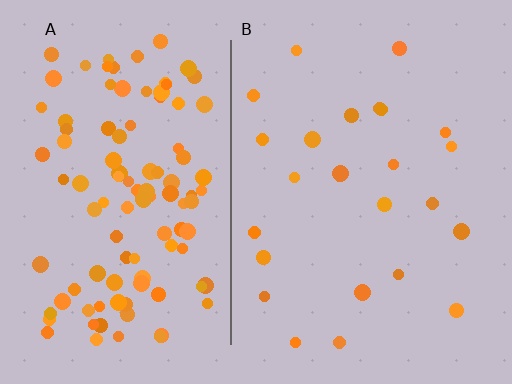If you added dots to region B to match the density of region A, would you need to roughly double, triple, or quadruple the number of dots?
Approximately quadruple.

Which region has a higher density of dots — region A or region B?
A (the left).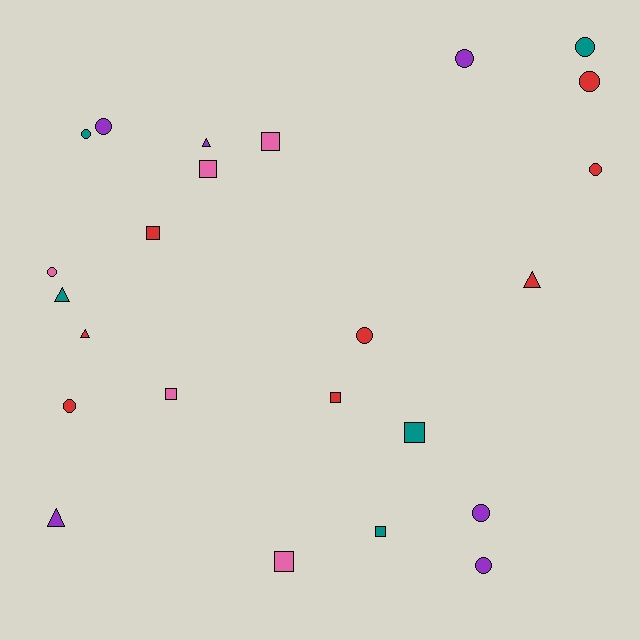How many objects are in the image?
There are 24 objects.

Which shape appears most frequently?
Circle, with 11 objects.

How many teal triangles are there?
There is 1 teal triangle.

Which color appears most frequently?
Red, with 8 objects.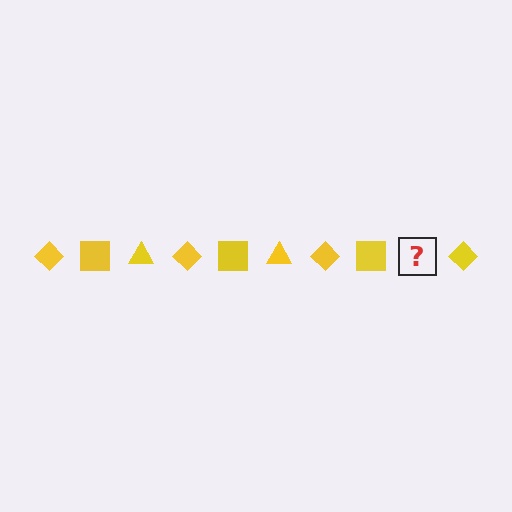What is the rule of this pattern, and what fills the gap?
The rule is that the pattern cycles through diamond, square, triangle shapes in yellow. The gap should be filled with a yellow triangle.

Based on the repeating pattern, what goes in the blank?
The blank should be a yellow triangle.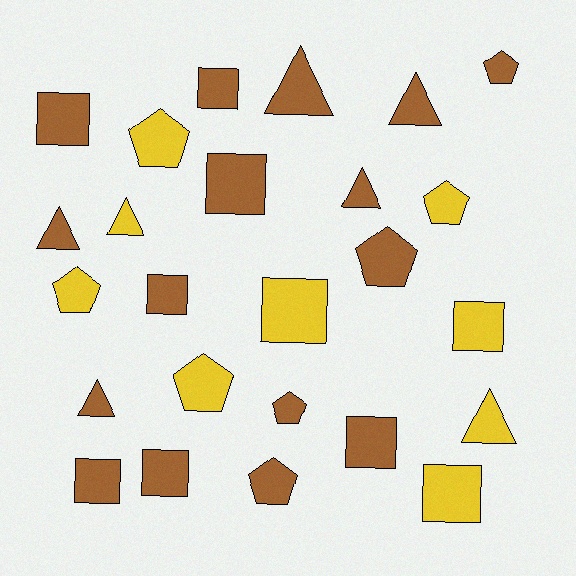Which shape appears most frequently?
Square, with 10 objects.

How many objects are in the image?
There are 25 objects.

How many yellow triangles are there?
There are 2 yellow triangles.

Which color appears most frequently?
Brown, with 16 objects.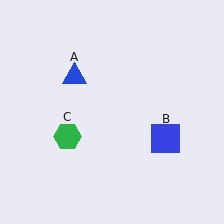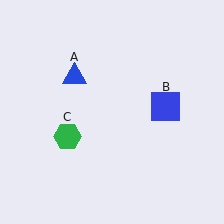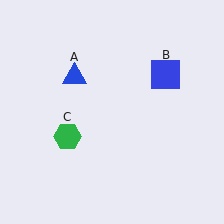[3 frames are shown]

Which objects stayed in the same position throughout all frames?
Blue triangle (object A) and green hexagon (object C) remained stationary.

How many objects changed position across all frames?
1 object changed position: blue square (object B).